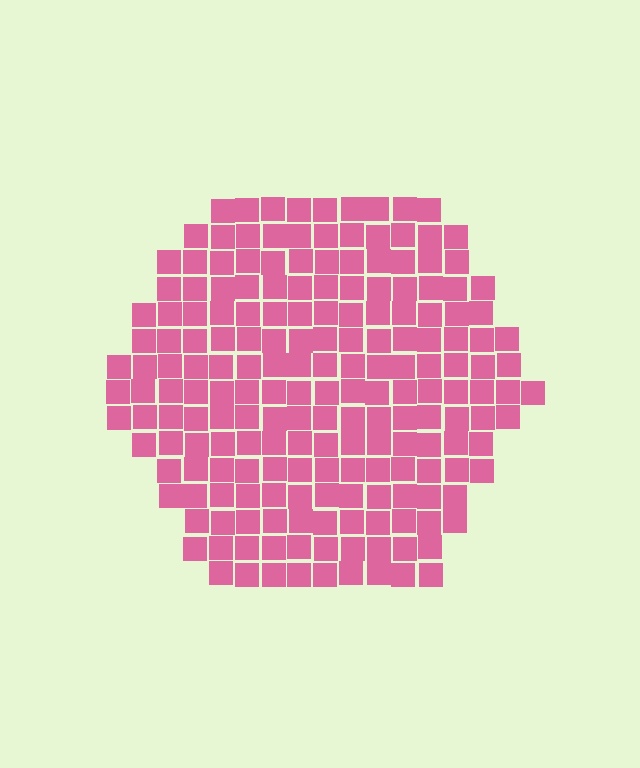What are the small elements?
The small elements are squares.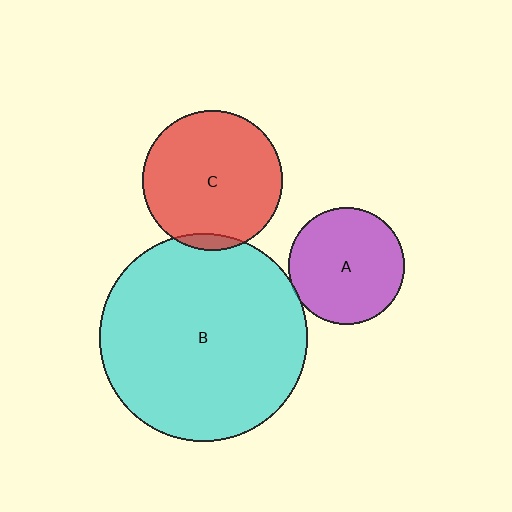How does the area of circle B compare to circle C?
Approximately 2.2 times.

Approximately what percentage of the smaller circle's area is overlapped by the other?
Approximately 5%.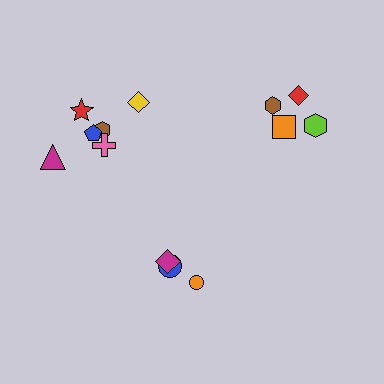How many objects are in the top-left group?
There are 6 objects.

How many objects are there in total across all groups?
There are 13 objects.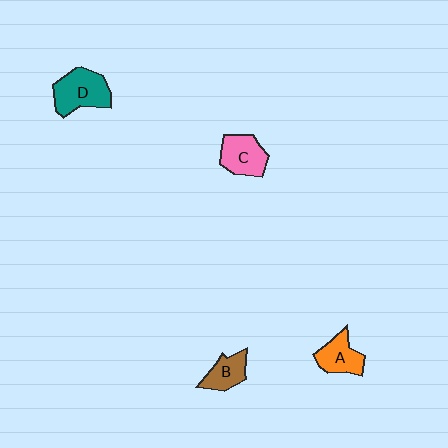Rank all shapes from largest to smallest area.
From largest to smallest: D (teal), C (pink), A (orange), B (brown).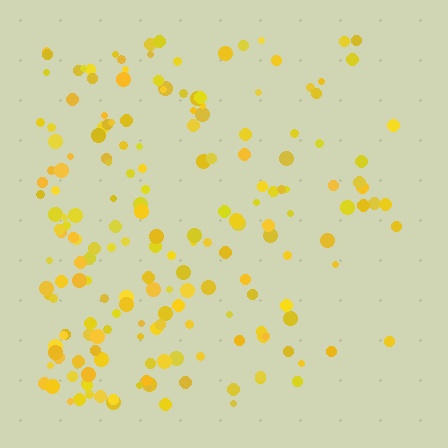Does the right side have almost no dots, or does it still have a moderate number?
Still a moderate number, just noticeably fewer than the left.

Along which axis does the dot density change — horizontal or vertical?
Horizontal.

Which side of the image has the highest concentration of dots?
The left.